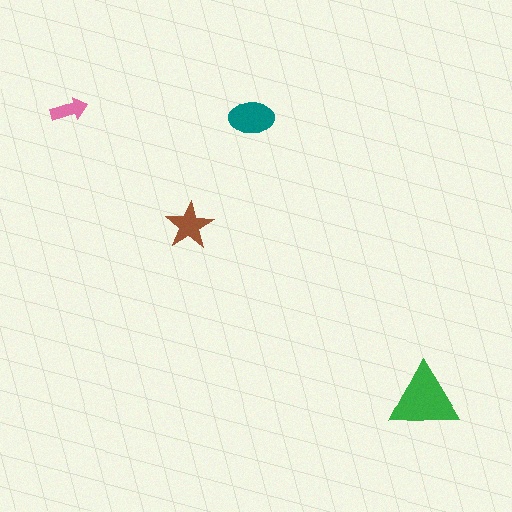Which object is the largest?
The green triangle.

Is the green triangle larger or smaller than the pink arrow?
Larger.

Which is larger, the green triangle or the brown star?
The green triangle.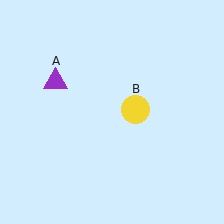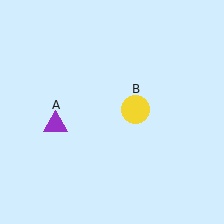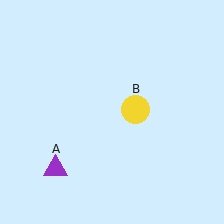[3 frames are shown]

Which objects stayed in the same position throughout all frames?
Yellow circle (object B) remained stationary.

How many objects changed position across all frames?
1 object changed position: purple triangle (object A).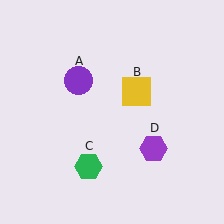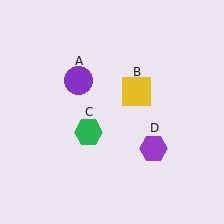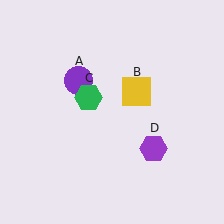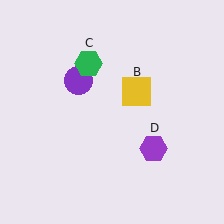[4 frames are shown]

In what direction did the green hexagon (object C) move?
The green hexagon (object C) moved up.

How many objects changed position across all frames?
1 object changed position: green hexagon (object C).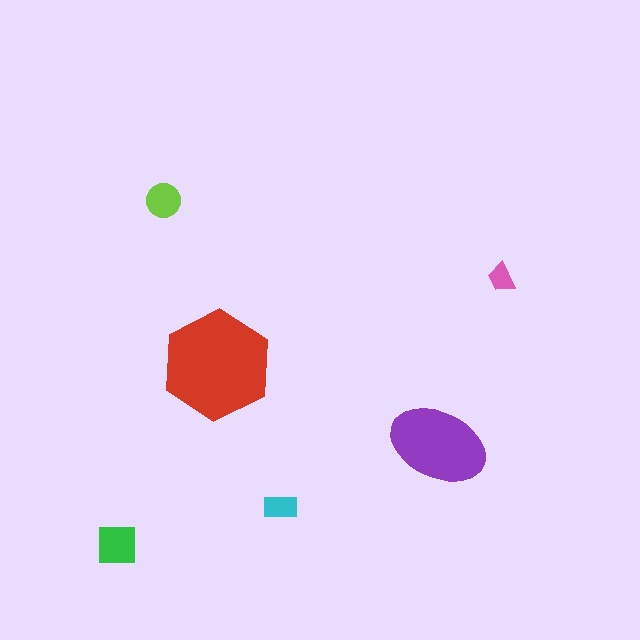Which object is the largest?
The red hexagon.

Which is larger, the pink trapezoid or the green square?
The green square.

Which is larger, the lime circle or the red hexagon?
The red hexagon.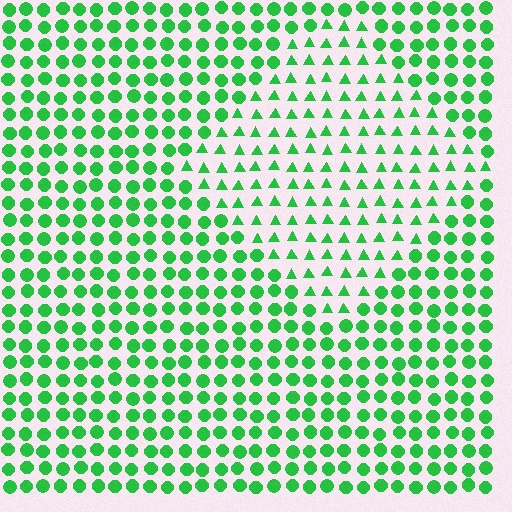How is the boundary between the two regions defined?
The boundary is defined by a change in element shape: triangles inside vs. circles outside. All elements share the same color and spacing.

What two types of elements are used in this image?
The image uses triangles inside the diamond region and circles outside it.